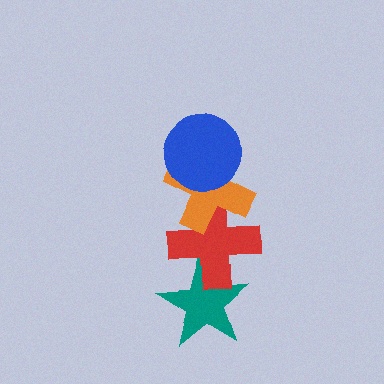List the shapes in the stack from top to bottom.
From top to bottom: the blue circle, the orange cross, the red cross, the teal star.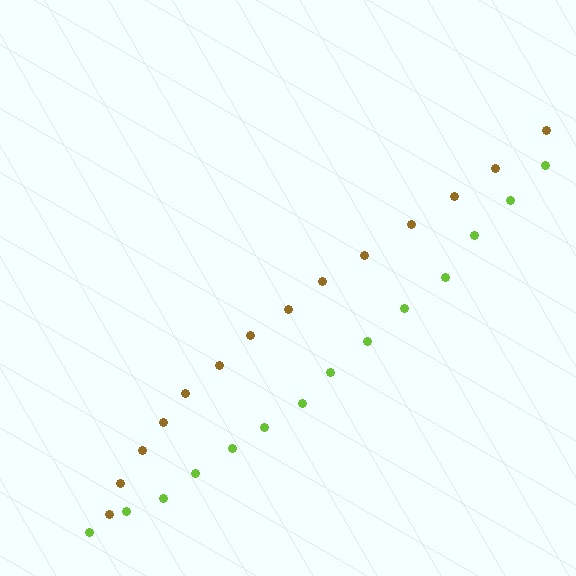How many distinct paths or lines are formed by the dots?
There are 2 distinct paths.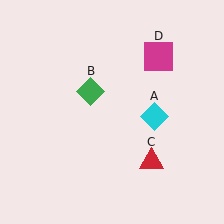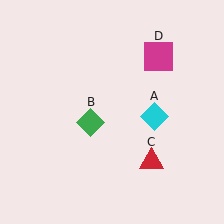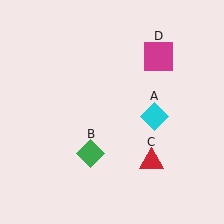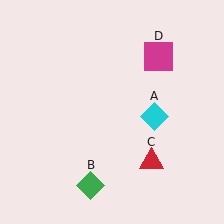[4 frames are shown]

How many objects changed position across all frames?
1 object changed position: green diamond (object B).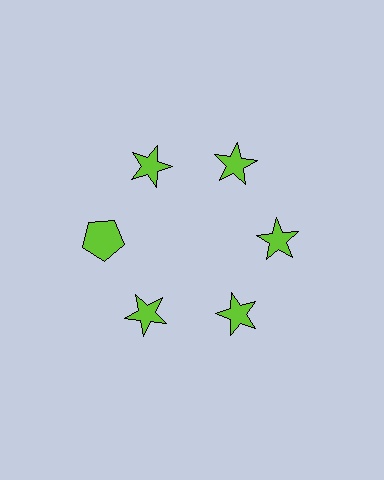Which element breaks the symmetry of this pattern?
The lime pentagon at roughly the 9 o'clock position breaks the symmetry. All other shapes are lime stars.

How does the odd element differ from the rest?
It has a different shape: pentagon instead of star.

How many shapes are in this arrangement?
There are 6 shapes arranged in a ring pattern.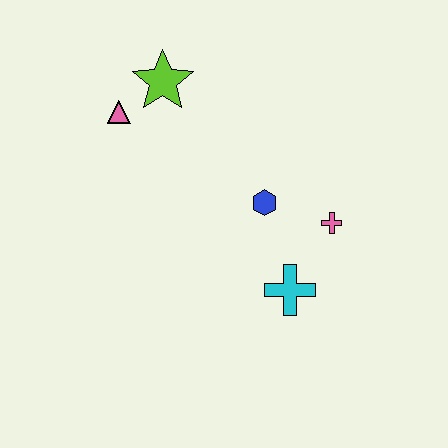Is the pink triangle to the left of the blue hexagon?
Yes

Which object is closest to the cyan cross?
The pink cross is closest to the cyan cross.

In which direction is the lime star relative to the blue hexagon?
The lime star is above the blue hexagon.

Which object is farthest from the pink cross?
The pink triangle is farthest from the pink cross.